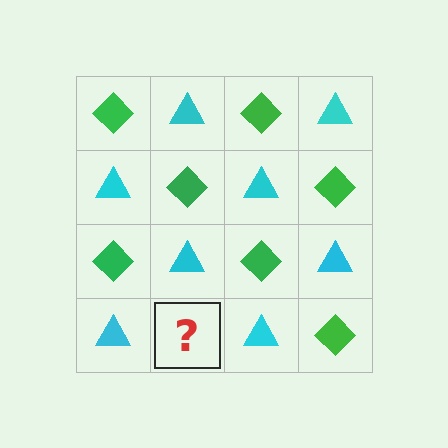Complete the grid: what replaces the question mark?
The question mark should be replaced with a green diamond.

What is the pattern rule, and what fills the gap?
The rule is that it alternates green diamond and cyan triangle in a checkerboard pattern. The gap should be filled with a green diamond.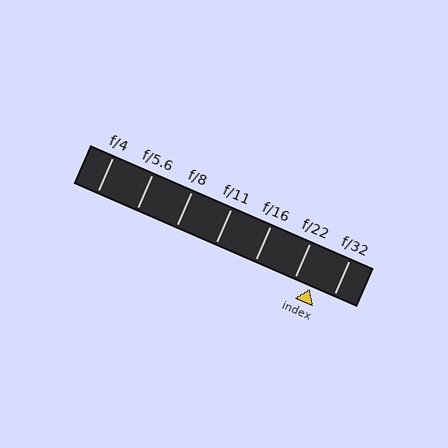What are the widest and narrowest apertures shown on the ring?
The widest aperture shown is f/4 and the narrowest is f/32.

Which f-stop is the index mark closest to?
The index mark is closest to f/22.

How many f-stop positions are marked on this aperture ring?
There are 7 f-stop positions marked.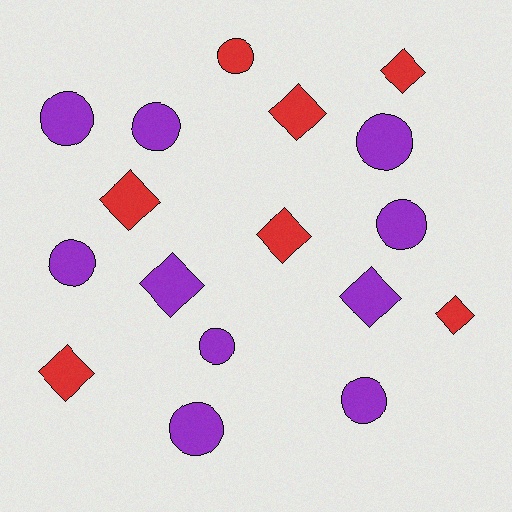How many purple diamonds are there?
There are 2 purple diamonds.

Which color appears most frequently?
Purple, with 10 objects.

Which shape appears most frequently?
Circle, with 9 objects.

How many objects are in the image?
There are 17 objects.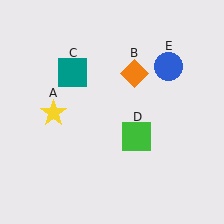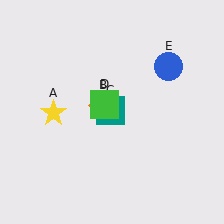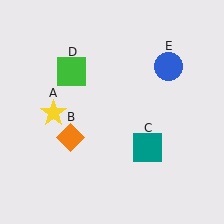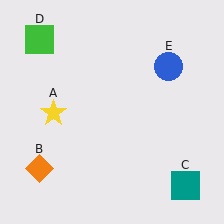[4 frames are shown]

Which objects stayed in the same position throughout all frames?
Yellow star (object A) and blue circle (object E) remained stationary.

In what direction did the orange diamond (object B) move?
The orange diamond (object B) moved down and to the left.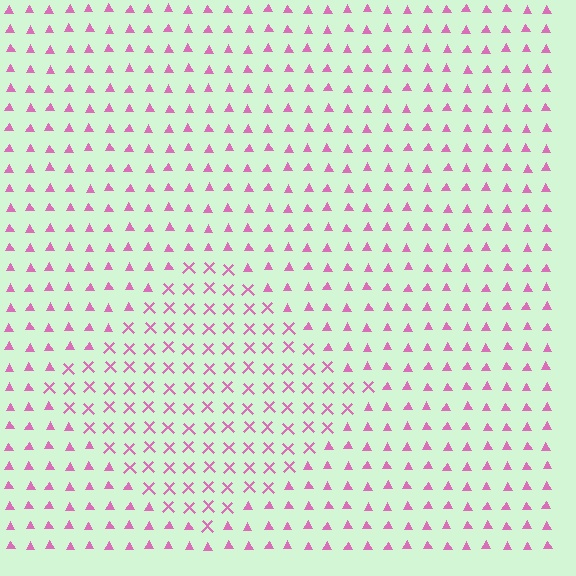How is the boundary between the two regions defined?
The boundary is defined by a change in element shape: X marks inside vs. triangles outside. All elements share the same color and spacing.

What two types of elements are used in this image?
The image uses X marks inside the diamond region and triangles outside it.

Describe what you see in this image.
The image is filled with small pink elements arranged in a uniform grid. A diamond-shaped region contains X marks, while the surrounding area contains triangles. The boundary is defined purely by the change in element shape.